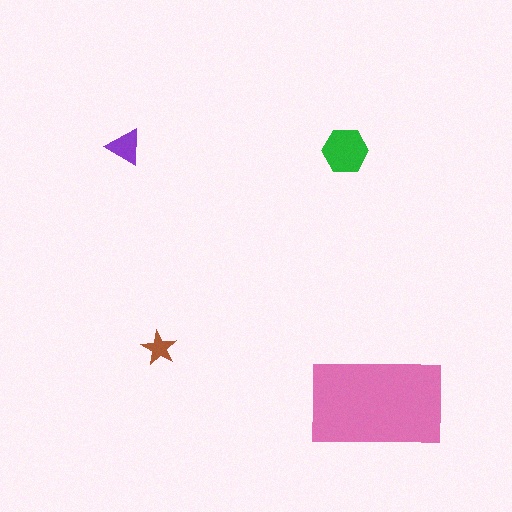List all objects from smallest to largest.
The brown star, the purple triangle, the green hexagon, the pink rectangle.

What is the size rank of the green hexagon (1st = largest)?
2nd.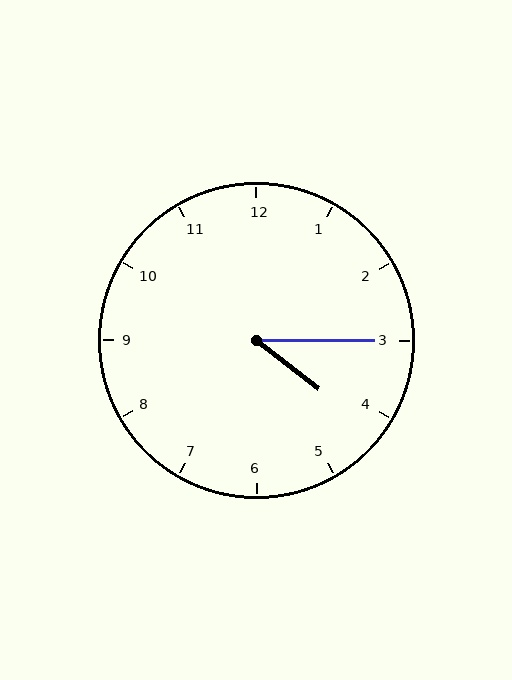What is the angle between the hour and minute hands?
Approximately 38 degrees.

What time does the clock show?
4:15.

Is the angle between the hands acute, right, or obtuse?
It is acute.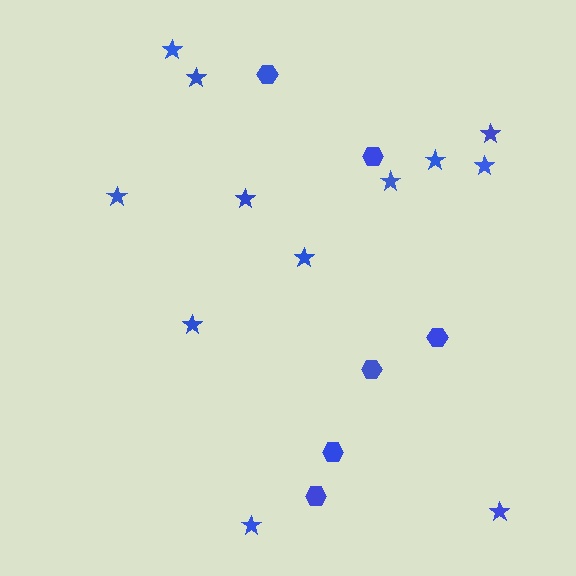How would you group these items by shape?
There are 2 groups: one group of stars (12) and one group of hexagons (6).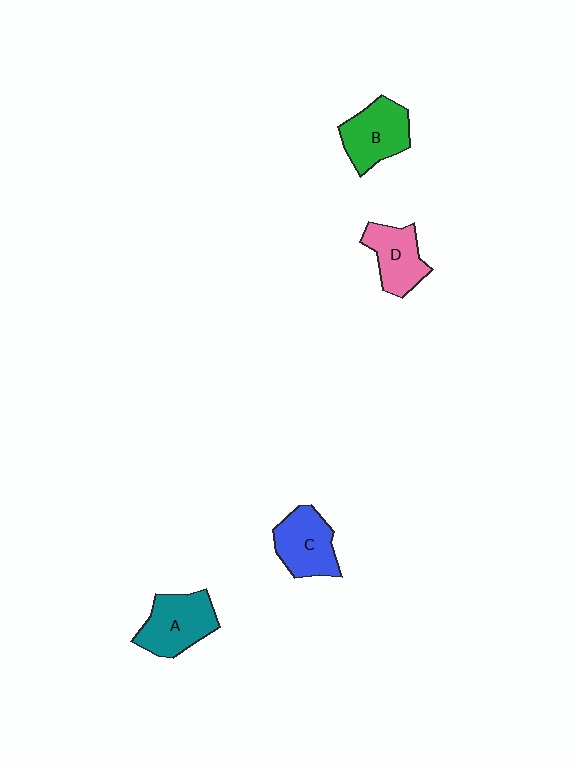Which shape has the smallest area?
Shape D (pink).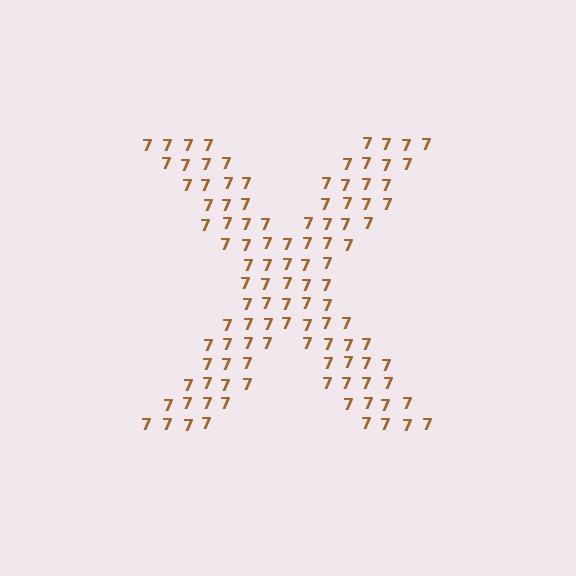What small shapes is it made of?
It is made of small digit 7's.